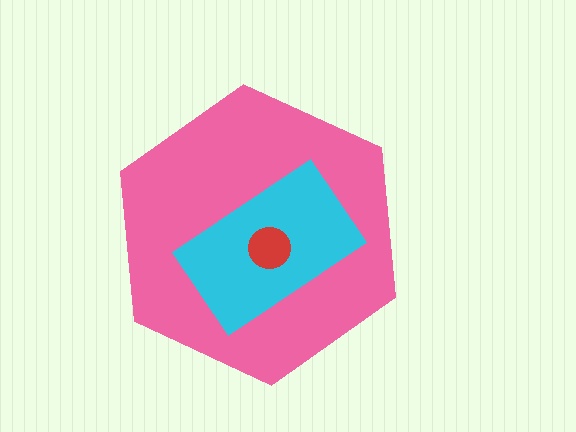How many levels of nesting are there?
3.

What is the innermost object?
The red circle.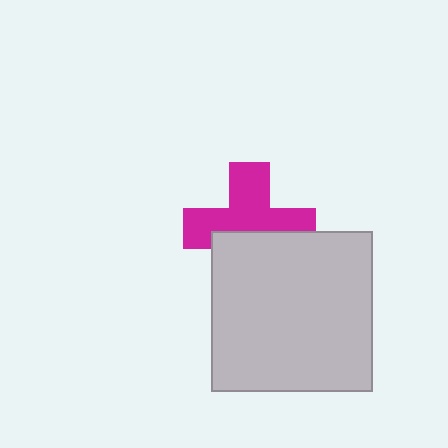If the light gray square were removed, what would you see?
You would see the complete magenta cross.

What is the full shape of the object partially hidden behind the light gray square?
The partially hidden object is a magenta cross.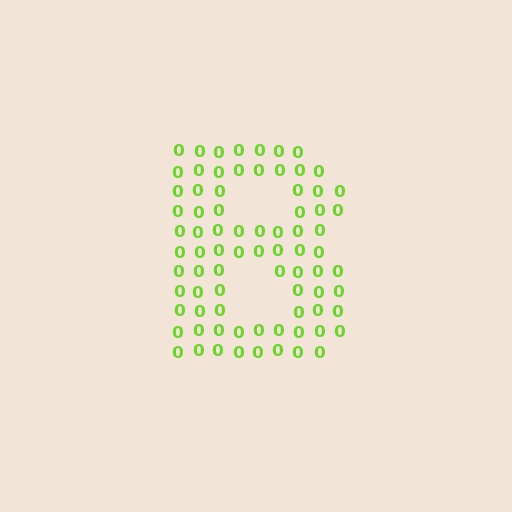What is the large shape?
The large shape is the letter B.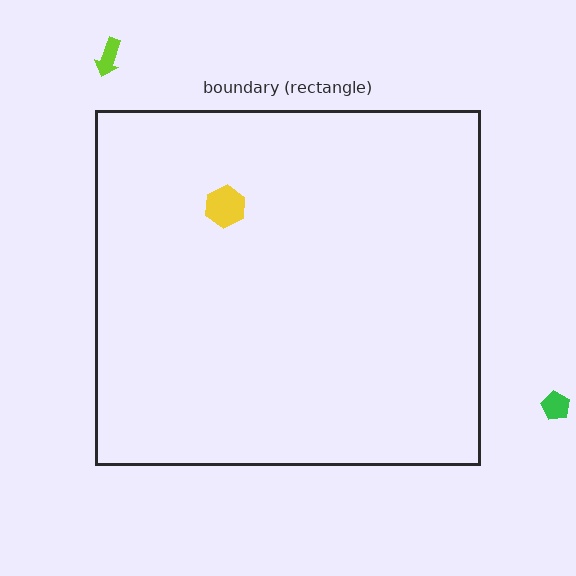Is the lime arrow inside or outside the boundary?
Outside.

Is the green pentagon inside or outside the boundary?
Outside.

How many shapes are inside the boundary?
1 inside, 2 outside.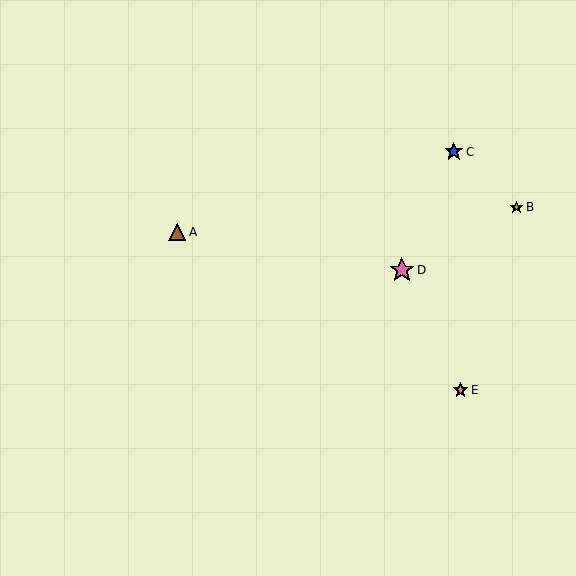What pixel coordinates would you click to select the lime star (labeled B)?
Click at (516, 207) to select the lime star B.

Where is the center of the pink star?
The center of the pink star is at (460, 390).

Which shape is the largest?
The pink star (labeled D) is the largest.